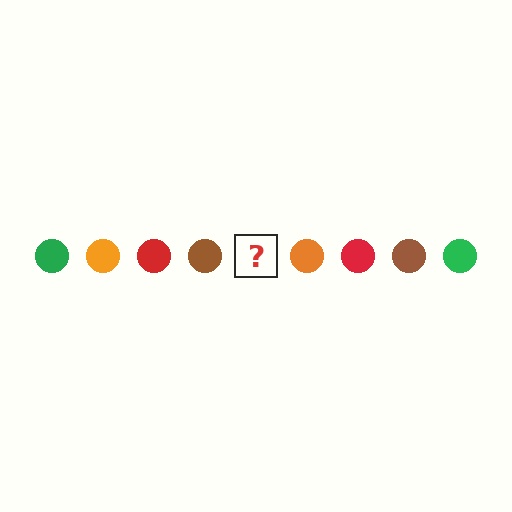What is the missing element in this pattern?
The missing element is a green circle.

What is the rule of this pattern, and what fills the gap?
The rule is that the pattern cycles through green, orange, red, brown circles. The gap should be filled with a green circle.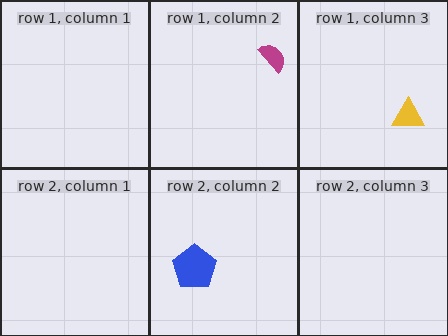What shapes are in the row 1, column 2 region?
The magenta semicircle.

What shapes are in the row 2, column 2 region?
The blue pentagon.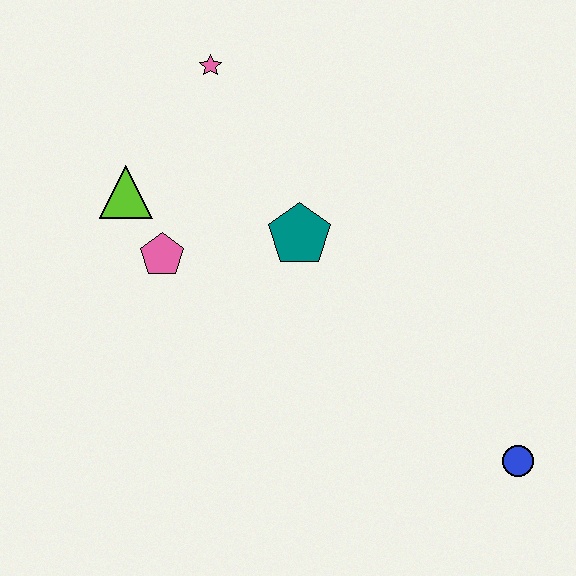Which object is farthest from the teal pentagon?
The blue circle is farthest from the teal pentagon.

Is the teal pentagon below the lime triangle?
Yes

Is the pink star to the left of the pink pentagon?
No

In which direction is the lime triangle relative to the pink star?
The lime triangle is below the pink star.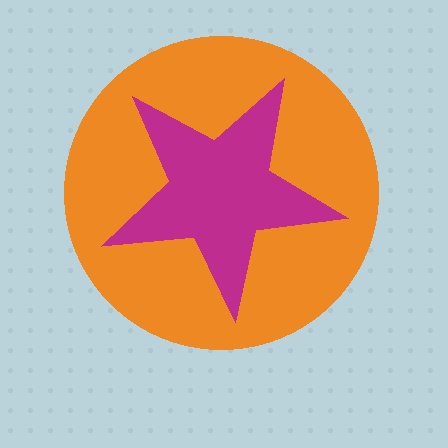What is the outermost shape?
The orange circle.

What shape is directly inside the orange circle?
The magenta star.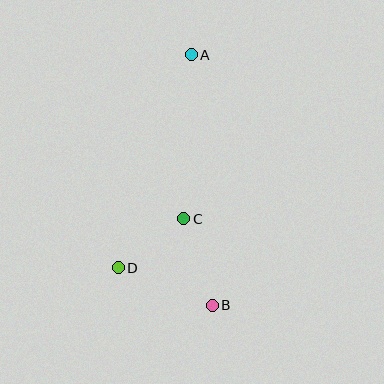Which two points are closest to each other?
Points C and D are closest to each other.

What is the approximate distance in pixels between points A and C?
The distance between A and C is approximately 164 pixels.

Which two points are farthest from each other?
Points A and B are farthest from each other.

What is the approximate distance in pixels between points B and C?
The distance between B and C is approximately 91 pixels.